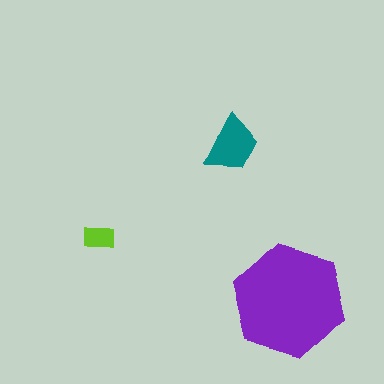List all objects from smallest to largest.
The lime rectangle, the teal trapezoid, the purple hexagon.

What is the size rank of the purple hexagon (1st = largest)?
1st.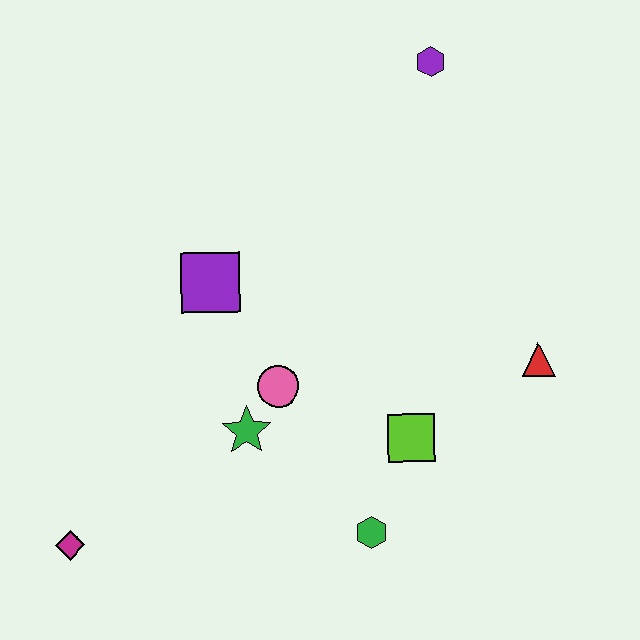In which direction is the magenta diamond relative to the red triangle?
The magenta diamond is to the left of the red triangle.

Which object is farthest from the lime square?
The purple hexagon is farthest from the lime square.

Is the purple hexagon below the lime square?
No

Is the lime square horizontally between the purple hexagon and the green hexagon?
Yes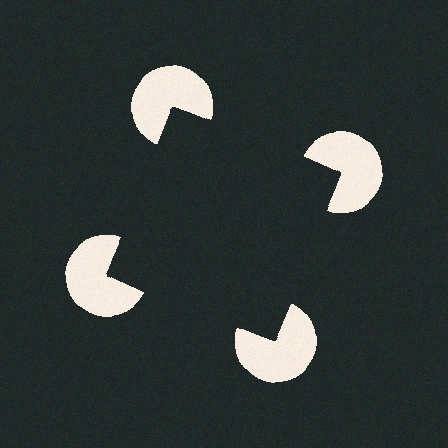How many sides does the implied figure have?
4 sides.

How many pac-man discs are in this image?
There are 4 — one at each vertex of the illusory square.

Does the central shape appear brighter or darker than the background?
It typically appears slightly darker than the background, even though no actual brightness change is drawn.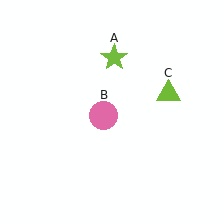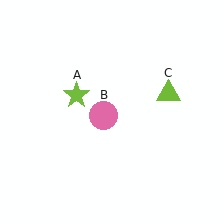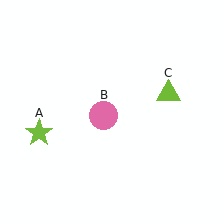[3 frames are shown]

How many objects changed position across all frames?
1 object changed position: lime star (object A).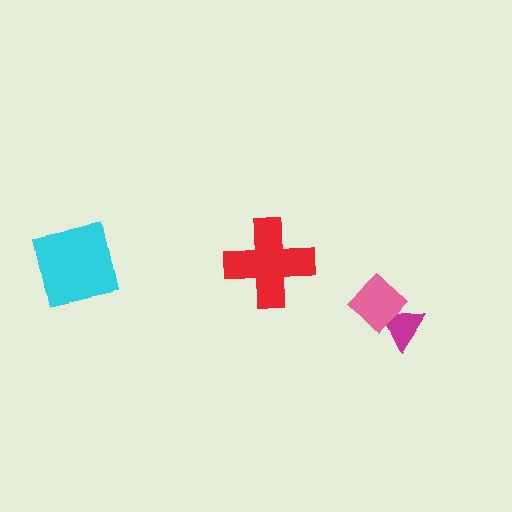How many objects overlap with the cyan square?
0 objects overlap with the cyan square.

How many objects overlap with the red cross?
0 objects overlap with the red cross.